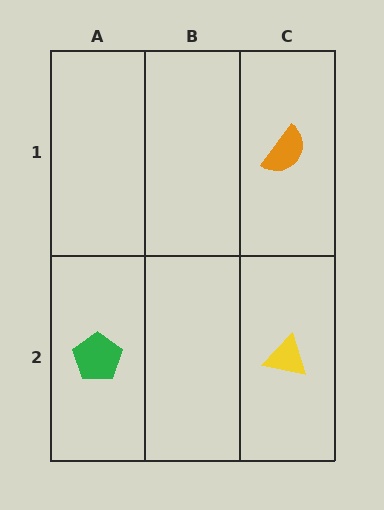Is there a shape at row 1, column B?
No, that cell is empty.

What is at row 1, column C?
An orange semicircle.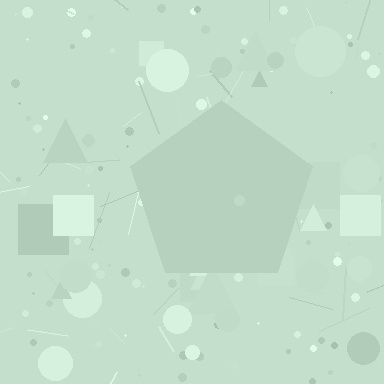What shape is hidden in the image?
A pentagon is hidden in the image.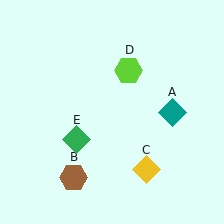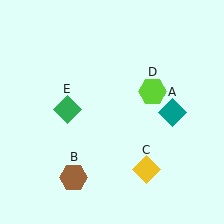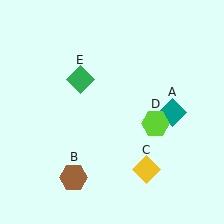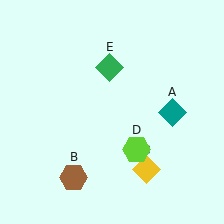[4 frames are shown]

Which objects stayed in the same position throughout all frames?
Teal diamond (object A) and brown hexagon (object B) and yellow diamond (object C) remained stationary.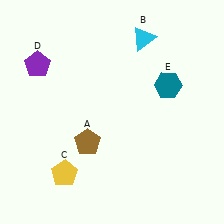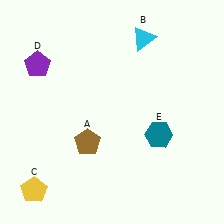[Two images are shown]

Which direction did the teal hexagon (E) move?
The teal hexagon (E) moved down.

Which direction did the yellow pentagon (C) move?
The yellow pentagon (C) moved left.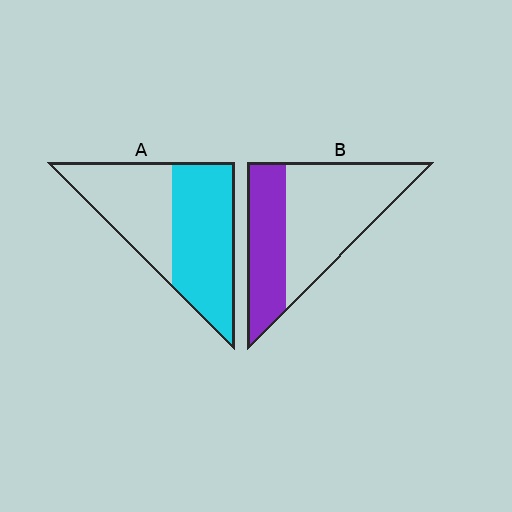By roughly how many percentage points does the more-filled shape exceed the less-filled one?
By roughly 20 percentage points (A over B).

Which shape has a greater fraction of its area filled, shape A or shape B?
Shape A.